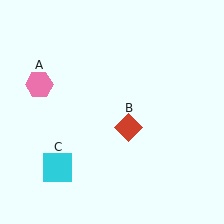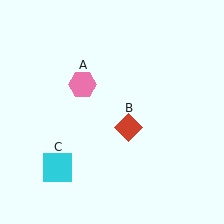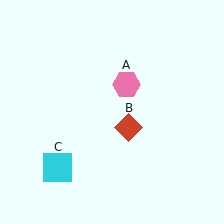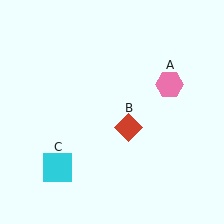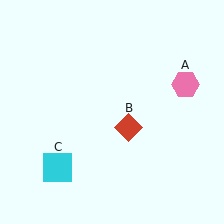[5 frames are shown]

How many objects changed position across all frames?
1 object changed position: pink hexagon (object A).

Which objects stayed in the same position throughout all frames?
Red diamond (object B) and cyan square (object C) remained stationary.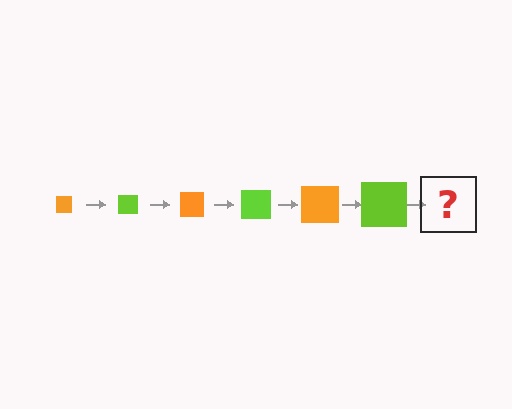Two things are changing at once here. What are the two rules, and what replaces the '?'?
The two rules are that the square grows larger each step and the color cycles through orange and lime. The '?' should be an orange square, larger than the previous one.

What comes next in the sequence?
The next element should be an orange square, larger than the previous one.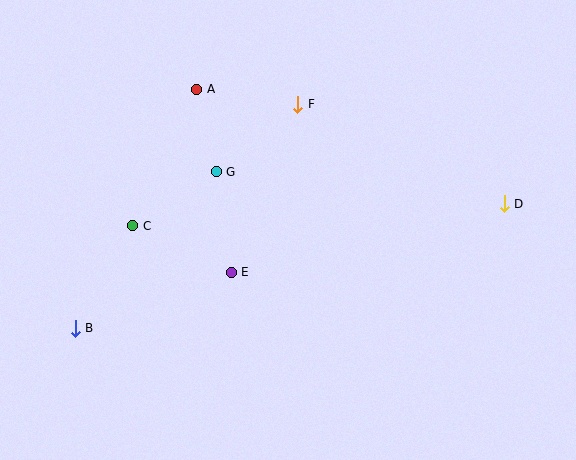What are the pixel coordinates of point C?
Point C is at (133, 226).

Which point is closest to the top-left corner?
Point A is closest to the top-left corner.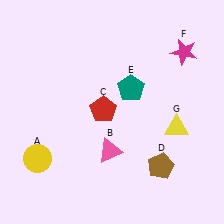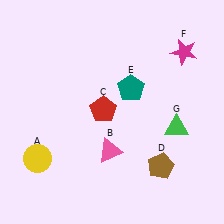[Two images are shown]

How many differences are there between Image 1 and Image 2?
There is 1 difference between the two images.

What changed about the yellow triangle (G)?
In Image 1, G is yellow. In Image 2, it changed to green.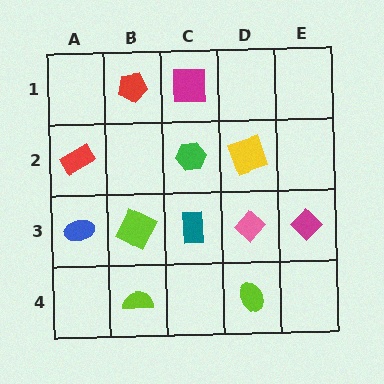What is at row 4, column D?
A lime ellipse.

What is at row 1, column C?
A magenta square.